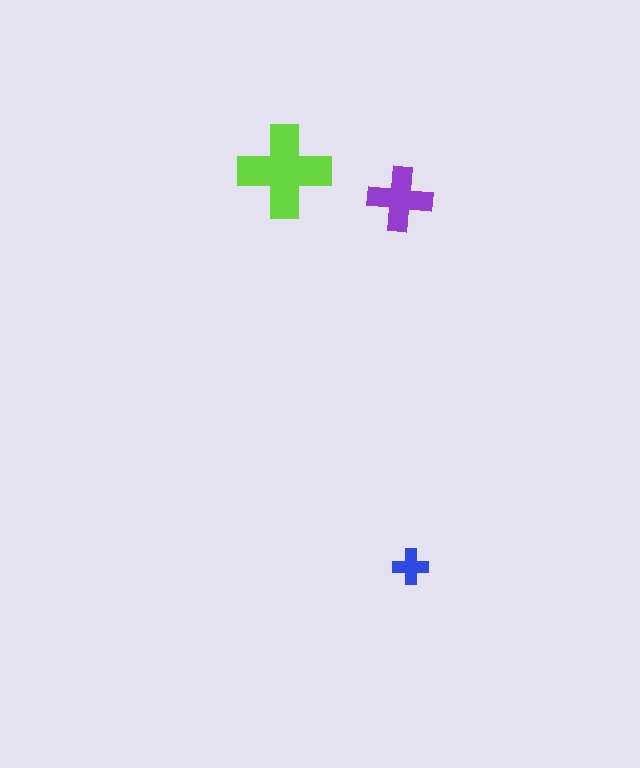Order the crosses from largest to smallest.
the lime one, the purple one, the blue one.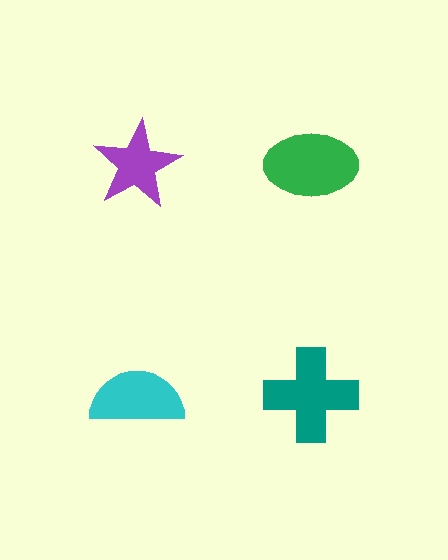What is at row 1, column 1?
A purple star.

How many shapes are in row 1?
2 shapes.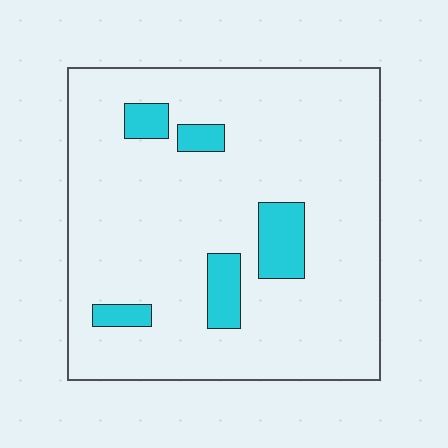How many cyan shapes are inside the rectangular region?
5.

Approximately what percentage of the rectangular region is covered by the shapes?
Approximately 10%.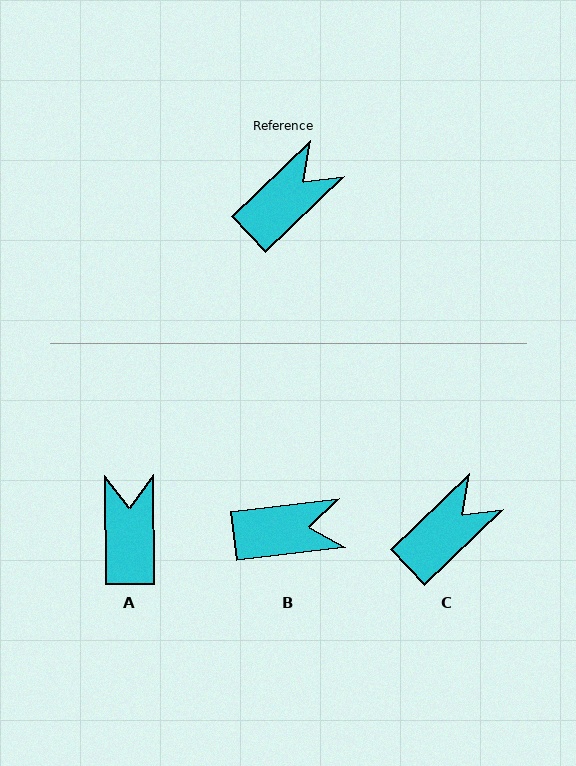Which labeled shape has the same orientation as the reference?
C.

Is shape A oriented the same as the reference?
No, it is off by about 47 degrees.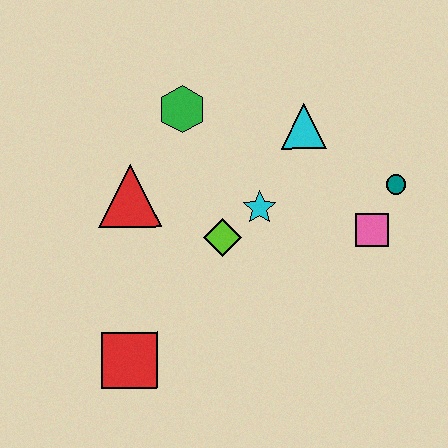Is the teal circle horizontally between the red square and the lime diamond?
No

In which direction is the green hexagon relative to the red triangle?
The green hexagon is above the red triangle.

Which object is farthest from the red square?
The teal circle is farthest from the red square.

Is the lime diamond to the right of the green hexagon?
Yes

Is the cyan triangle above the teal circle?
Yes